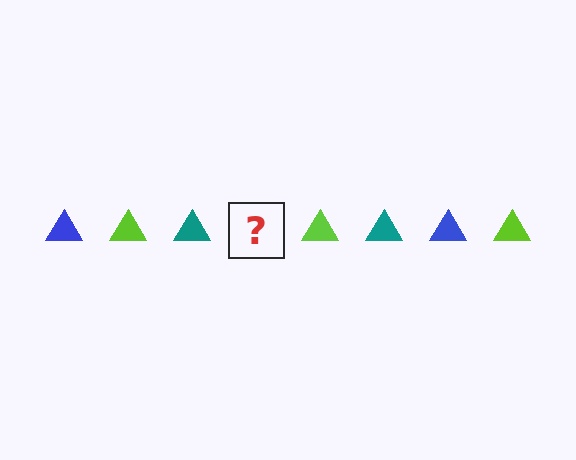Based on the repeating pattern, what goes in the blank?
The blank should be a blue triangle.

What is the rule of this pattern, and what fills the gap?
The rule is that the pattern cycles through blue, lime, teal triangles. The gap should be filled with a blue triangle.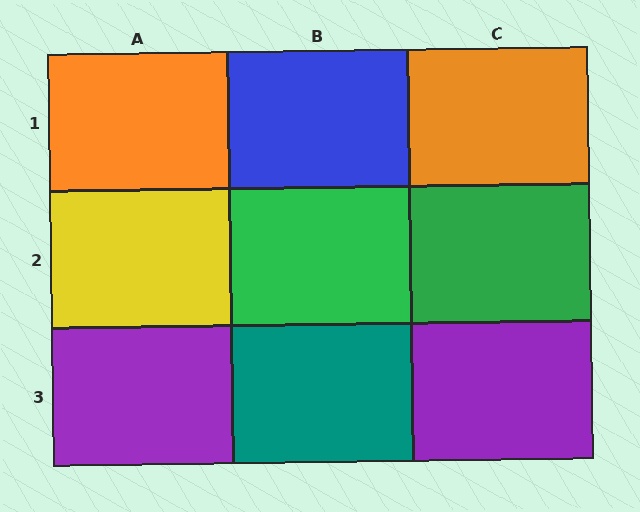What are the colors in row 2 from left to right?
Yellow, green, green.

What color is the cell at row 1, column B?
Blue.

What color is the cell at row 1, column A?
Orange.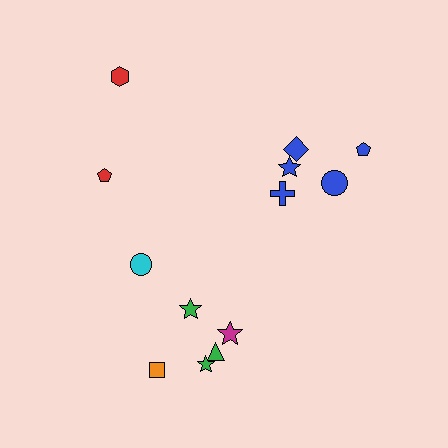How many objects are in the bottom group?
There are 5 objects.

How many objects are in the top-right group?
There are 5 objects.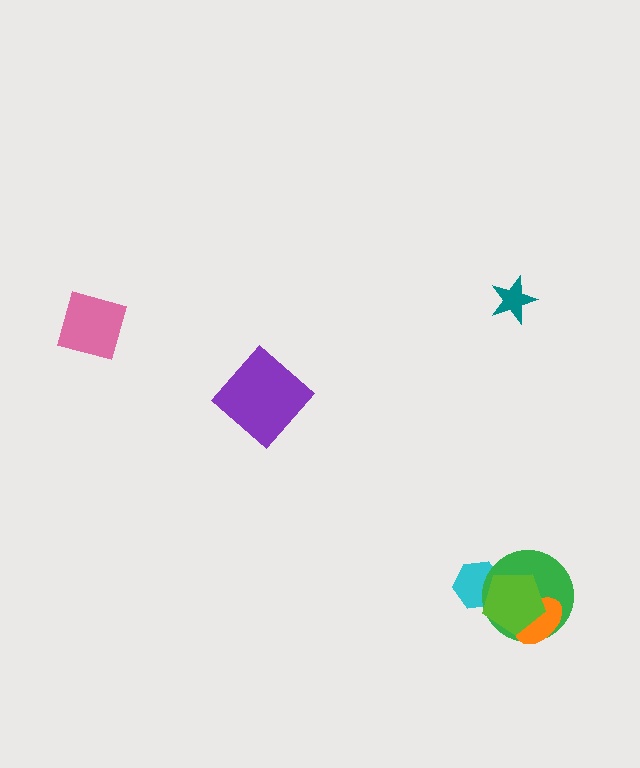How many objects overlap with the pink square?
0 objects overlap with the pink square.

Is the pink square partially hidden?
No, no other shape covers it.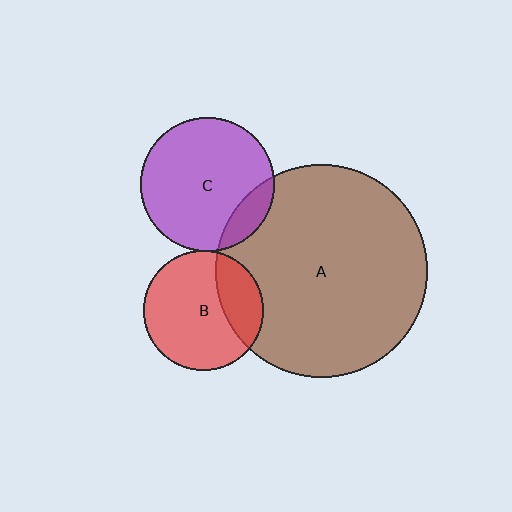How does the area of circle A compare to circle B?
Approximately 3.1 times.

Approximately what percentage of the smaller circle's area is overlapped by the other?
Approximately 25%.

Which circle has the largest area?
Circle A (brown).